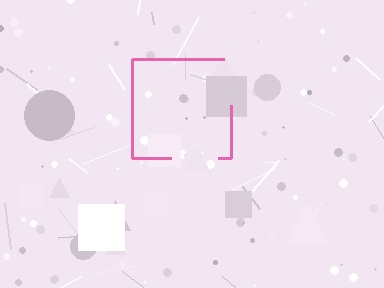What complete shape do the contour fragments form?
The contour fragments form a square.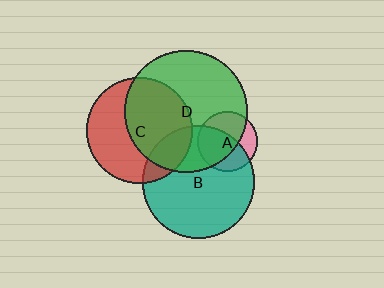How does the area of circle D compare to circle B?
Approximately 1.2 times.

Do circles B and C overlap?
Yes.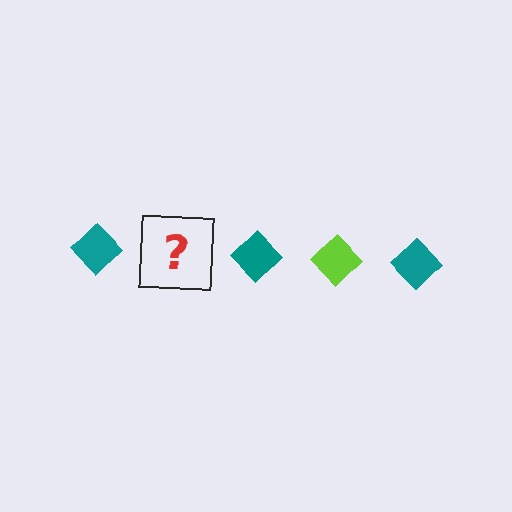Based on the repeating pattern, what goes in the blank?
The blank should be a lime diamond.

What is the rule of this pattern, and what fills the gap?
The rule is that the pattern cycles through teal, lime diamonds. The gap should be filled with a lime diamond.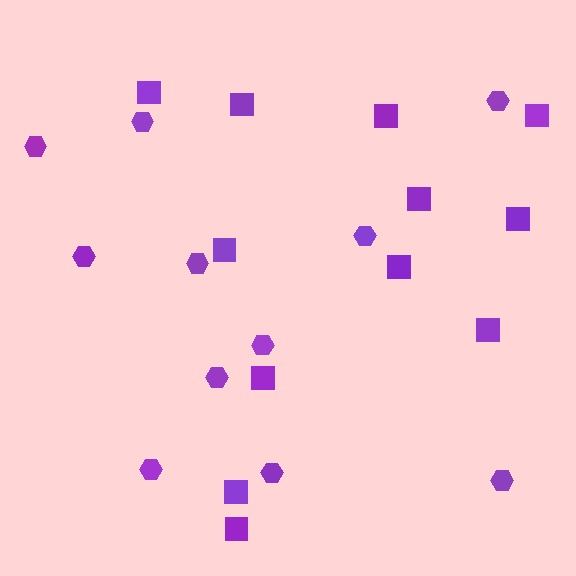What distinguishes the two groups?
There are 2 groups: one group of squares (12) and one group of hexagons (11).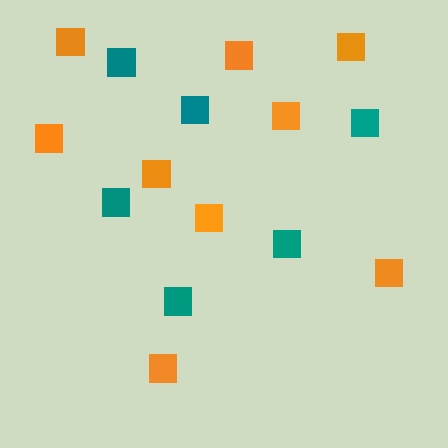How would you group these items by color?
There are 2 groups: one group of teal squares (6) and one group of orange squares (9).